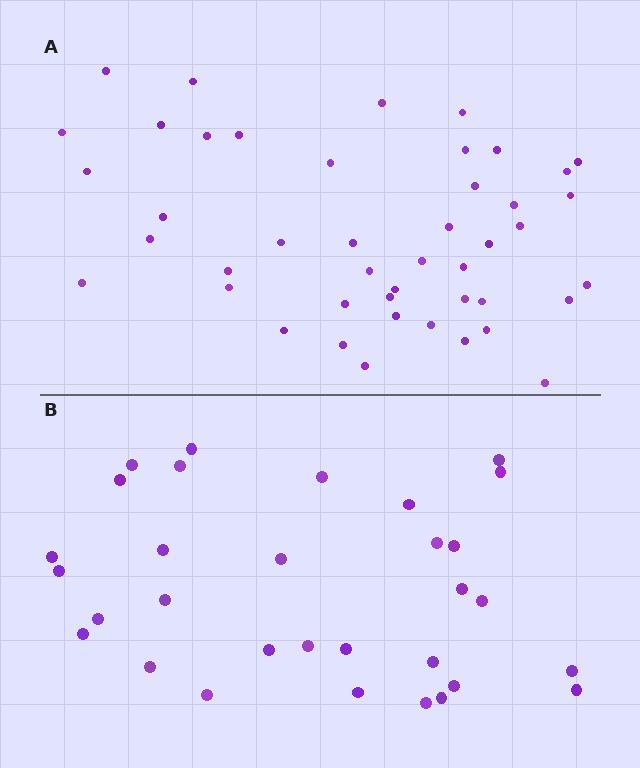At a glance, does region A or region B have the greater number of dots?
Region A (the top region) has more dots.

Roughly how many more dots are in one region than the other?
Region A has approximately 15 more dots than region B.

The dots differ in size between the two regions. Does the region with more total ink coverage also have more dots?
No. Region B has more total ink coverage because its dots are larger, but region A actually contains more individual dots. Total area can be misleading — the number of items is what matters here.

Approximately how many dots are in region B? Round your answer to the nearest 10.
About 30 dots. (The exact count is 31, which rounds to 30.)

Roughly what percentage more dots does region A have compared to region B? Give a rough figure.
About 45% more.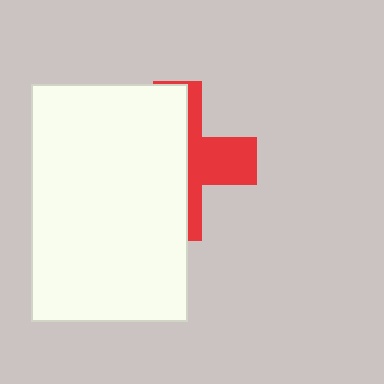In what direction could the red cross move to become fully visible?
The red cross could move right. That would shift it out from behind the white rectangle entirely.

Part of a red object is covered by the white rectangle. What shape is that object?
It is a cross.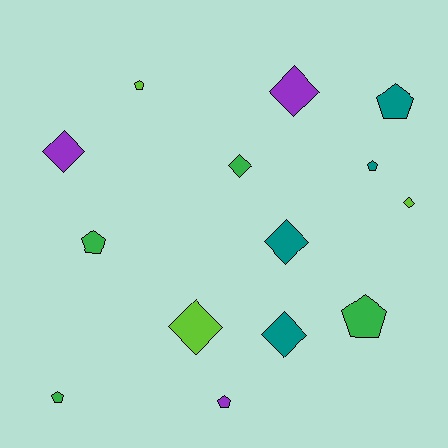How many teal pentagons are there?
There are 2 teal pentagons.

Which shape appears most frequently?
Diamond, with 7 objects.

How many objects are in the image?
There are 14 objects.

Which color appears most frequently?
Teal, with 4 objects.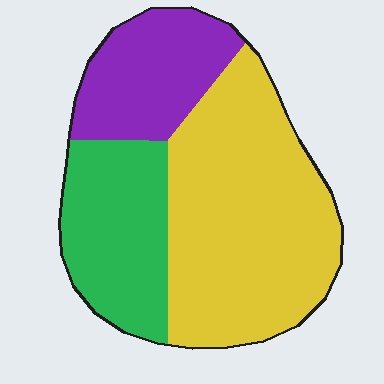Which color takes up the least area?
Purple, at roughly 20%.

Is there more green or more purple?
Green.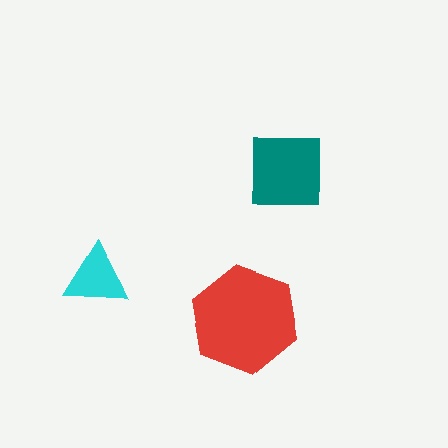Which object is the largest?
The red hexagon.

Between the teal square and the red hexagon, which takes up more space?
The red hexagon.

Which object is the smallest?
The cyan triangle.